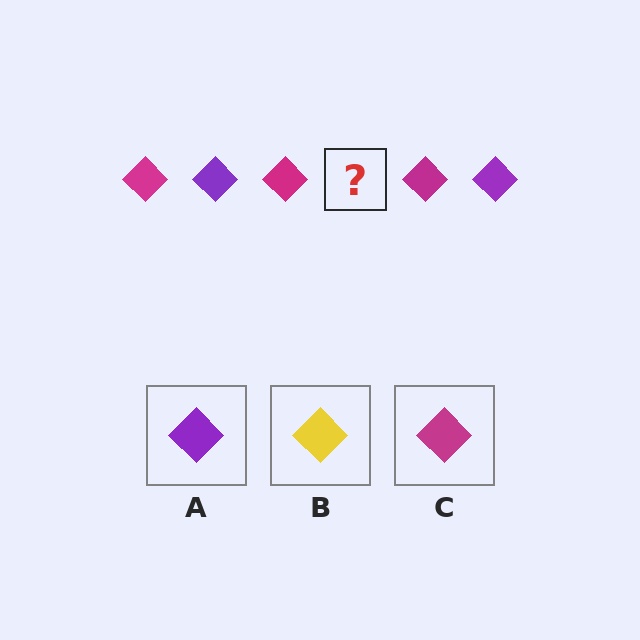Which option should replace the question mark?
Option A.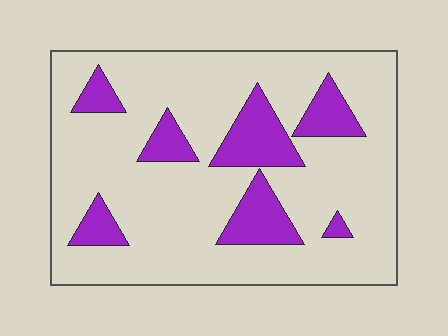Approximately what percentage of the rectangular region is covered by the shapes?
Approximately 20%.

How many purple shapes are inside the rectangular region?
7.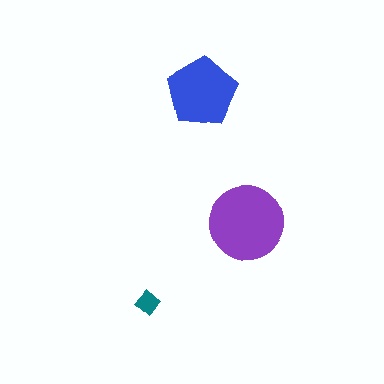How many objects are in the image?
There are 3 objects in the image.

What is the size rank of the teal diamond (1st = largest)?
3rd.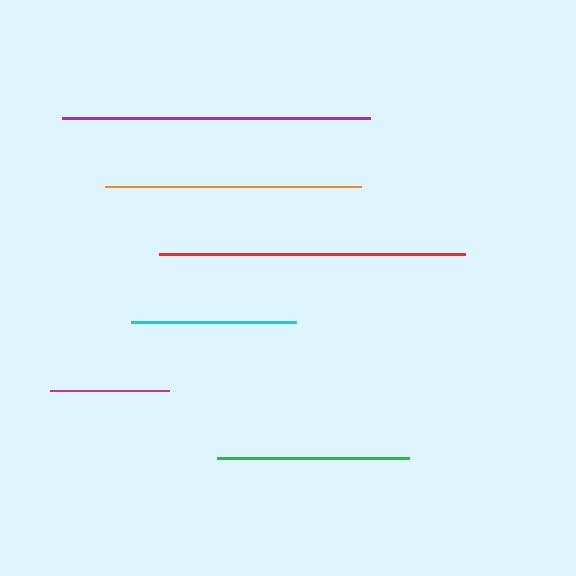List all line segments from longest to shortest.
From longest to shortest: purple, red, orange, green, cyan, magenta.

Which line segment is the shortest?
The magenta line is the shortest at approximately 119 pixels.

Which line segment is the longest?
The purple line is the longest at approximately 308 pixels.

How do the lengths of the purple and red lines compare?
The purple and red lines are approximately the same length.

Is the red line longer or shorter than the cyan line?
The red line is longer than the cyan line.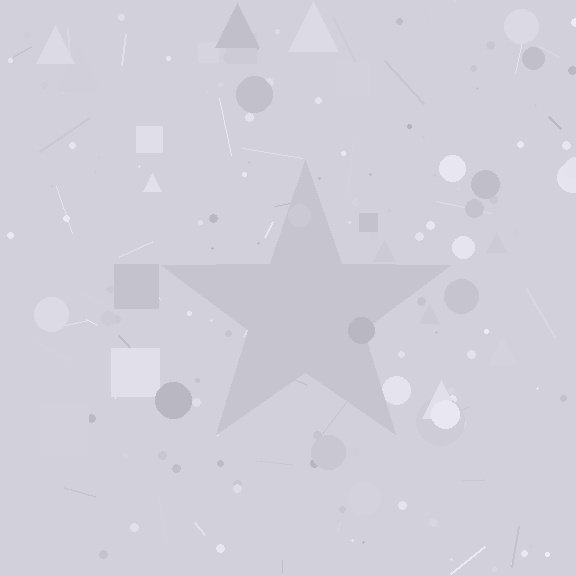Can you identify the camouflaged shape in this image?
The camouflaged shape is a star.